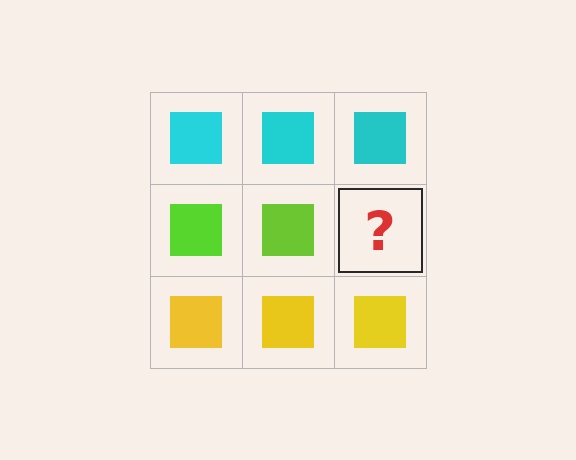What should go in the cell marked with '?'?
The missing cell should contain a lime square.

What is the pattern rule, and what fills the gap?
The rule is that each row has a consistent color. The gap should be filled with a lime square.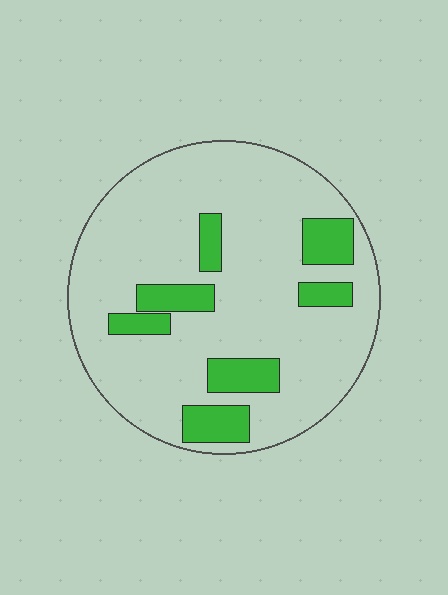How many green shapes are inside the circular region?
7.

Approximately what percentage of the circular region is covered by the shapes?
Approximately 20%.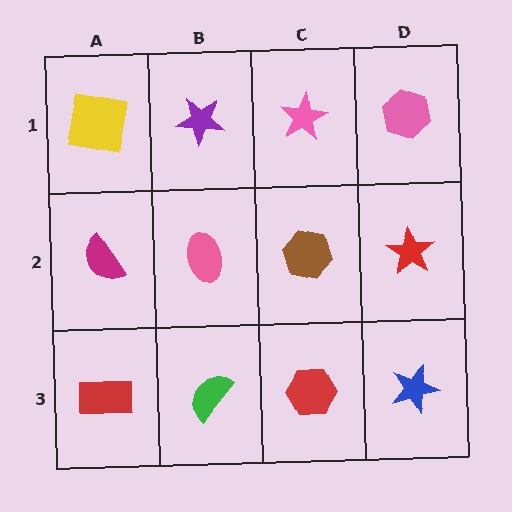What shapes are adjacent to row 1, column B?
A pink ellipse (row 2, column B), a yellow square (row 1, column A), a pink star (row 1, column C).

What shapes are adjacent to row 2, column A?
A yellow square (row 1, column A), a red rectangle (row 3, column A), a pink ellipse (row 2, column B).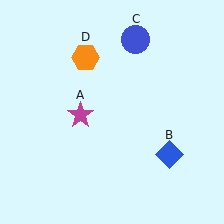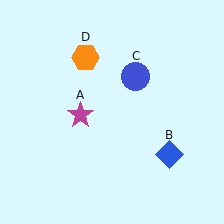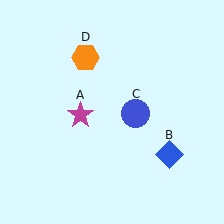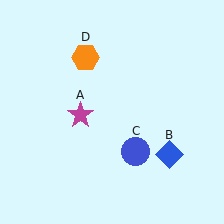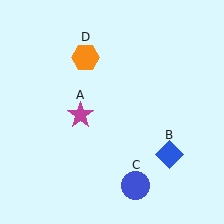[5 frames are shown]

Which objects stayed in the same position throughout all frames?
Magenta star (object A) and blue diamond (object B) and orange hexagon (object D) remained stationary.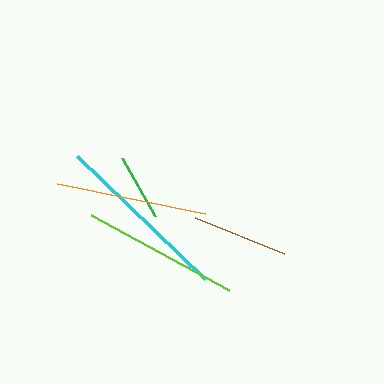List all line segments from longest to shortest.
From longest to shortest: cyan, lime, orange, brown, green.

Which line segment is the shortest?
The green line is the shortest at approximately 67 pixels.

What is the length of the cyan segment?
The cyan segment is approximately 177 pixels long.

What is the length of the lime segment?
The lime segment is approximately 157 pixels long.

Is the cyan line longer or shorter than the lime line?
The cyan line is longer than the lime line.